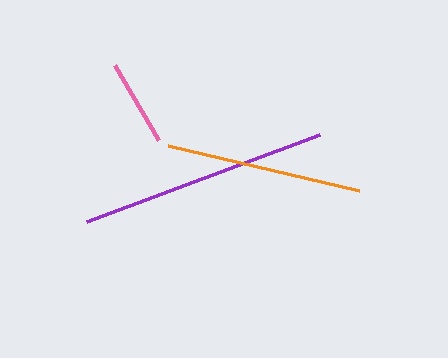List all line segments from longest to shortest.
From longest to shortest: purple, orange, pink.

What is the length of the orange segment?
The orange segment is approximately 196 pixels long.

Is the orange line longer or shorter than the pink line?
The orange line is longer than the pink line.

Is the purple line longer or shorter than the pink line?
The purple line is longer than the pink line.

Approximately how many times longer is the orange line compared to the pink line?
The orange line is approximately 2.2 times the length of the pink line.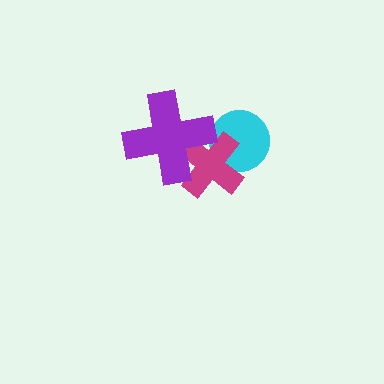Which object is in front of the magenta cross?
The purple cross is in front of the magenta cross.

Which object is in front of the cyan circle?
The magenta cross is in front of the cyan circle.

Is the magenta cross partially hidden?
Yes, it is partially covered by another shape.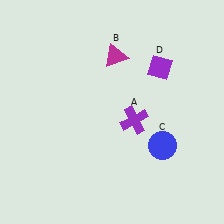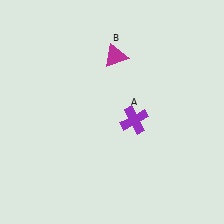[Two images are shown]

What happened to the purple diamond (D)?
The purple diamond (D) was removed in Image 2. It was in the top-right area of Image 1.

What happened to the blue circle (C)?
The blue circle (C) was removed in Image 2. It was in the bottom-right area of Image 1.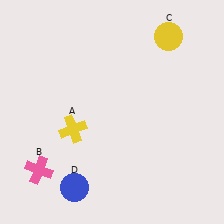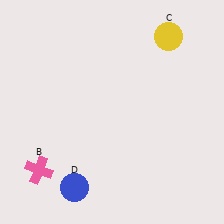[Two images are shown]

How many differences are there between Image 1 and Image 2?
There is 1 difference between the two images.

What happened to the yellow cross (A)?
The yellow cross (A) was removed in Image 2. It was in the bottom-left area of Image 1.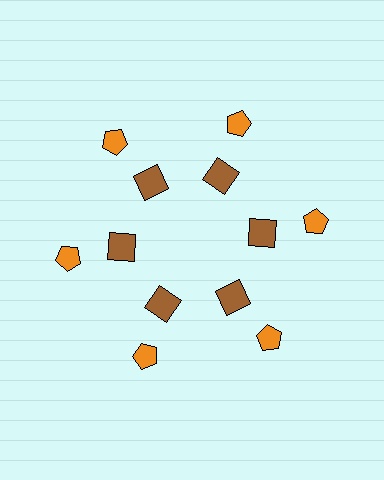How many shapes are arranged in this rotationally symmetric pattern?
There are 12 shapes, arranged in 6 groups of 2.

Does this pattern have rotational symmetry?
Yes, this pattern has 6-fold rotational symmetry. It looks the same after rotating 60 degrees around the center.